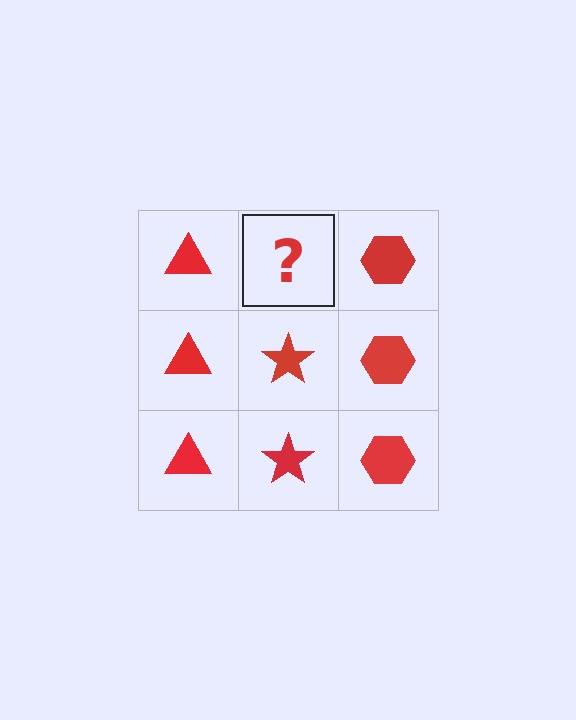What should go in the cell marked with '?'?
The missing cell should contain a red star.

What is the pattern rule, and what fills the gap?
The rule is that each column has a consistent shape. The gap should be filled with a red star.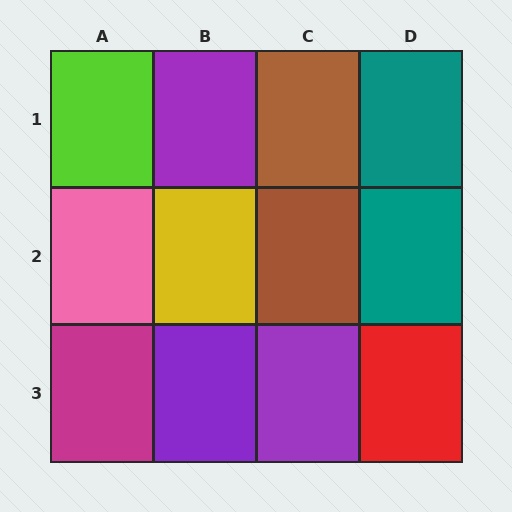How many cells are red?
1 cell is red.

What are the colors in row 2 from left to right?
Pink, yellow, brown, teal.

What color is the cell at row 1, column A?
Lime.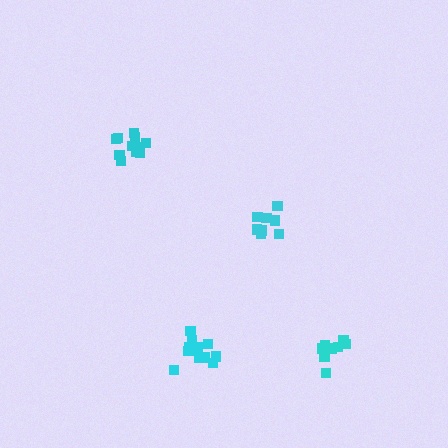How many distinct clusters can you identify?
There are 4 distinct clusters.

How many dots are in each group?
Group 1: 8 dots, Group 2: 11 dots, Group 3: 13 dots, Group 4: 10 dots (42 total).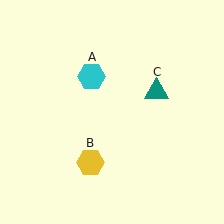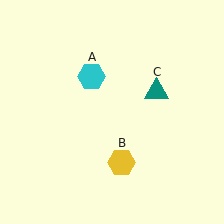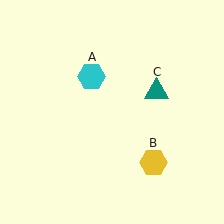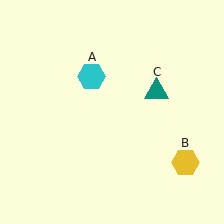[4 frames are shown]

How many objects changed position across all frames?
1 object changed position: yellow hexagon (object B).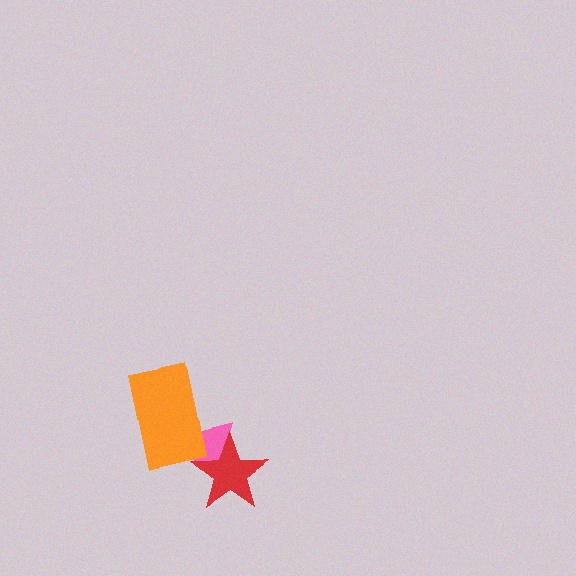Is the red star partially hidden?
No, no other shape covers it.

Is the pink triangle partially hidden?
Yes, it is partially covered by another shape.